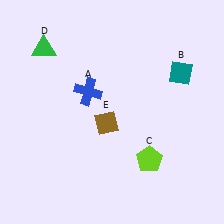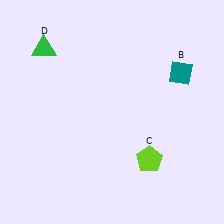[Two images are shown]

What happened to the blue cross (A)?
The blue cross (A) was removed in Image 2. It was in the top-left area of Image 1.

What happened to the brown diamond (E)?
The brown diamond (E) was removed in Image 2. It was in the bottom-left area of Image 1.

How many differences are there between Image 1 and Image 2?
There are 2 differences between the two images.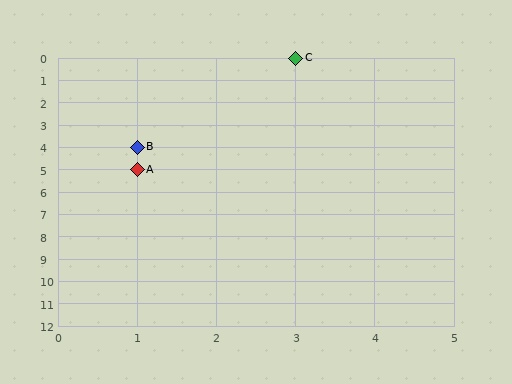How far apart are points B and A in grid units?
Points B and A are 1 row apart.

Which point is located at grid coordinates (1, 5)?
Point A is at (1, 5).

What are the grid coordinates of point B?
Point B is at grid coordinates (1, 4).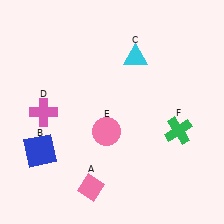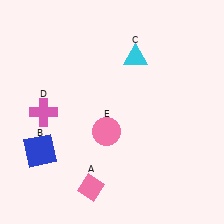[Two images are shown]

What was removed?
The green cross (F) was removed in Image 2.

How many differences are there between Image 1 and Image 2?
There is 1 difference between the two images.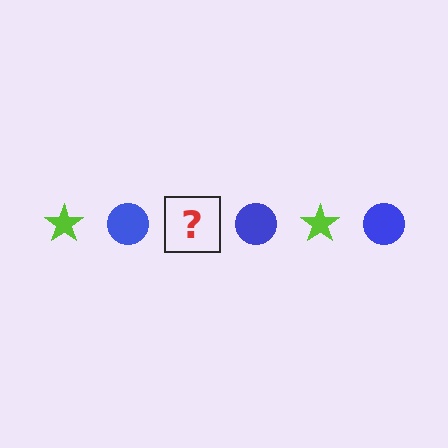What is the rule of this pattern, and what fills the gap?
The rule is that the pattern alternates between lime star and blue circle. The gap should be filled with a lime star.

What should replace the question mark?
The question mark should be replaced with a lime star.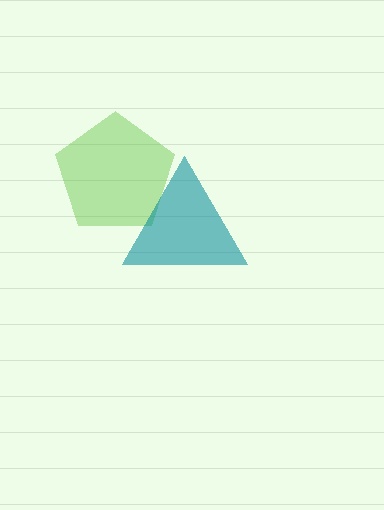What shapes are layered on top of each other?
The layered shapes are: a lime pentagon, a teal triangle.